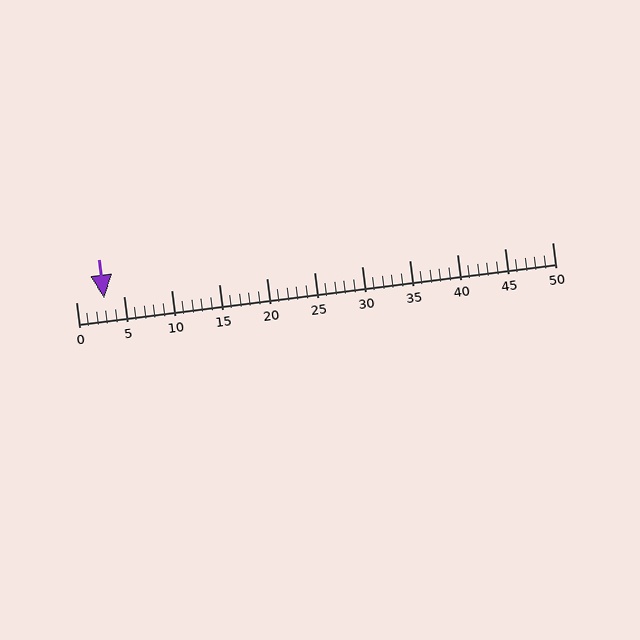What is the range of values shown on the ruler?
The ruler shows values from 0 to 50.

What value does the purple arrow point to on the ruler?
The purple arrow points to approximately 3.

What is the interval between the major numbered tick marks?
The major tick marks are spaced 5 units apart.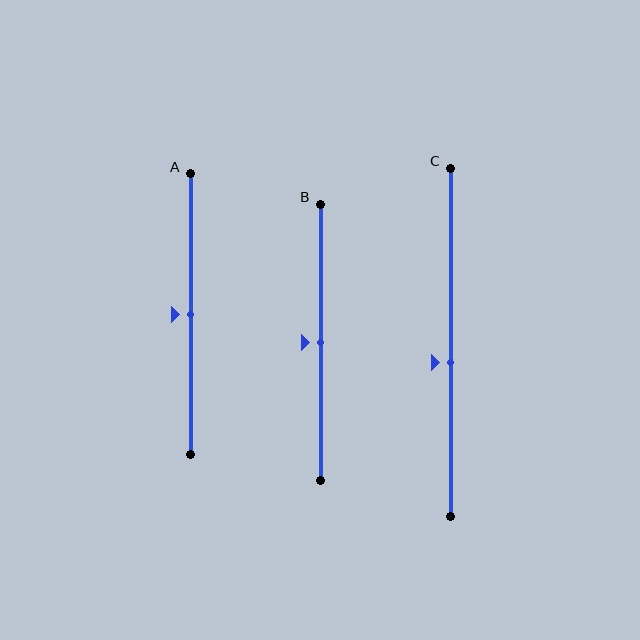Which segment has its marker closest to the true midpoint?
Segment A has its marker closest to the true midpoint.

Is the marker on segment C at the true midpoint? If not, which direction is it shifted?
No, the marker on segment C is shifted downward by about 6% of the segment length.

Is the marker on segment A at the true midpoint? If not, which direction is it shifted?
Yes, the marker on segment A is at the true midpoint.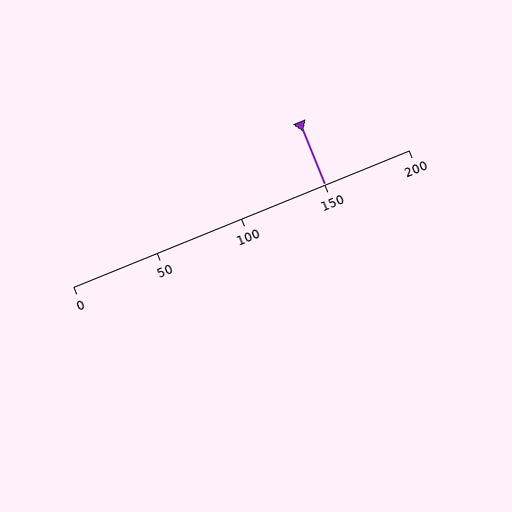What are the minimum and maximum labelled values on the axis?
The axis runs from 0 to 200.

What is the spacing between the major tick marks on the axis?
The major ticks are spaced 50 apart.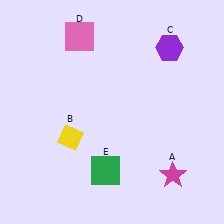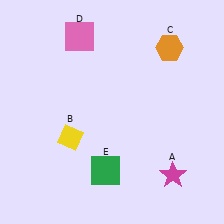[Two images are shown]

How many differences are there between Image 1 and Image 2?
There is 1 difference between the two images.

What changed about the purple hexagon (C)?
In Image 1, C is purple. In Image 2, it changed to orange.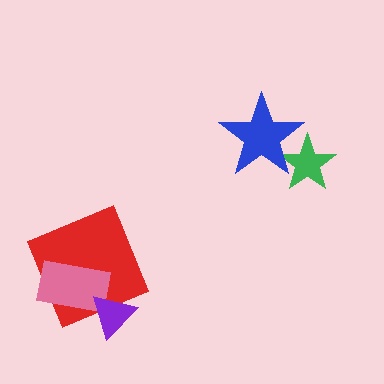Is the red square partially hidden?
Yes, it is partially covered by another shape.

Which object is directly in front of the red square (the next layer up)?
The pink rectangle is directly in front of the red square.